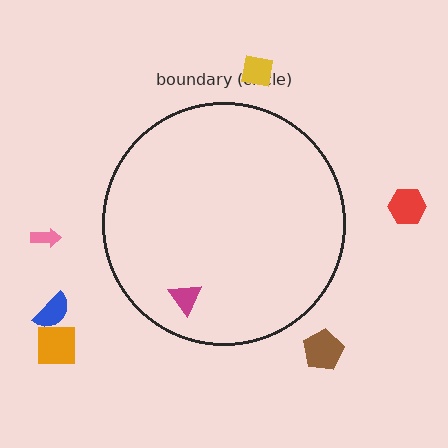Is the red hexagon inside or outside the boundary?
Outside.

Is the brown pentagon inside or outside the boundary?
Outside.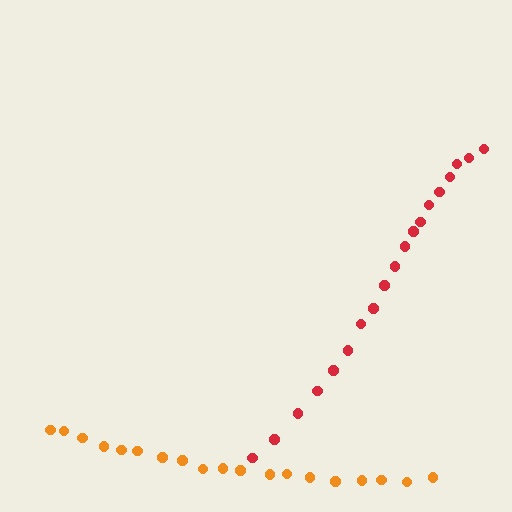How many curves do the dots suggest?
There are 2 distinct paths.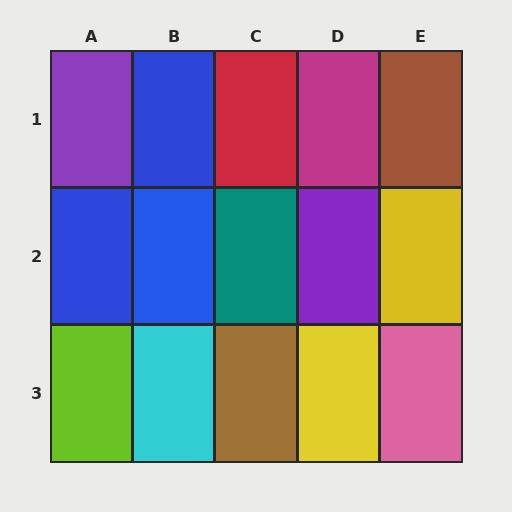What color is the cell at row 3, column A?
Lime.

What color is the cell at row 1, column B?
Blue.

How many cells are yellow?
2 cells are yellow.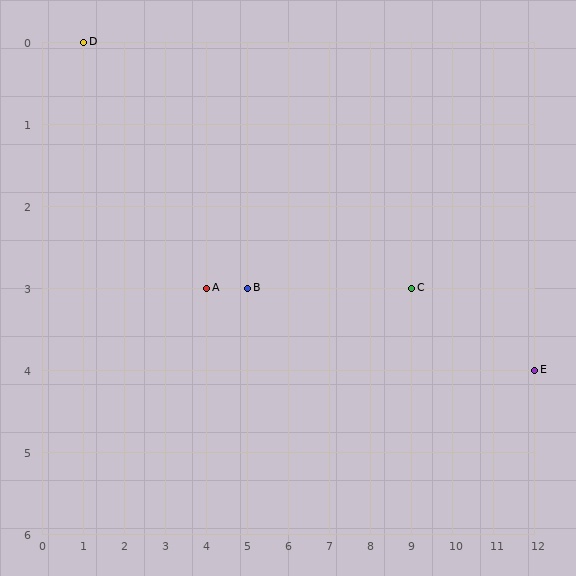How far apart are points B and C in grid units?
Points B and C are 4 columns apart.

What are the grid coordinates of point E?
Point E is at grid coordinates (12, 4).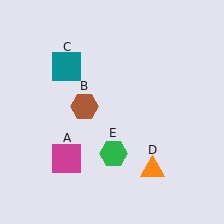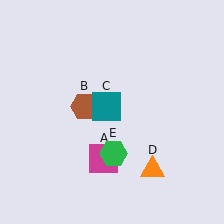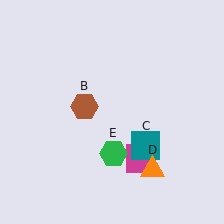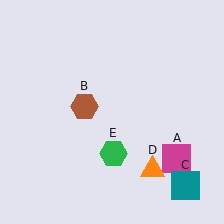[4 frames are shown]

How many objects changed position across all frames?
2 objects changed position: magenta square (object A), teal square (object C).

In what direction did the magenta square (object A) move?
The magenta square (object A) moved right.